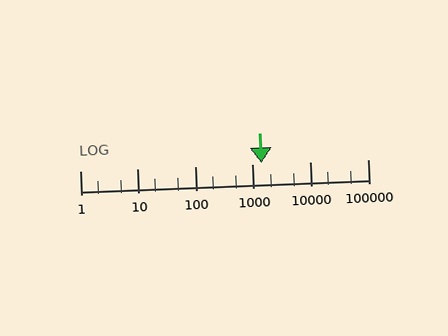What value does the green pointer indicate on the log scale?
The pointer indicates approximately 1400.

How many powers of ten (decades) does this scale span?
The scale spans 5 decades, from 1 to 100000.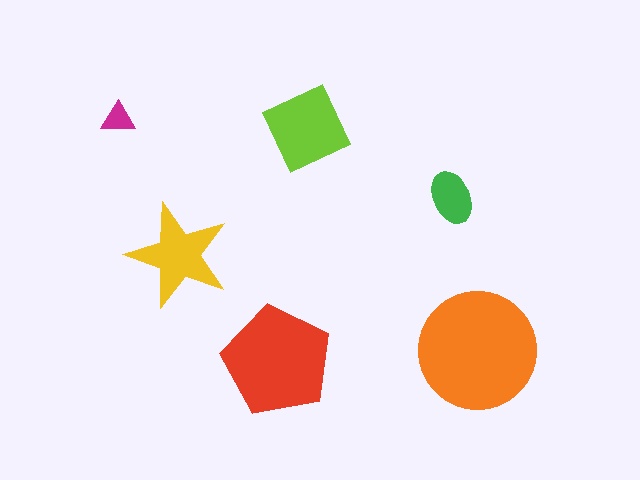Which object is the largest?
The orange circle.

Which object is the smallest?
The magenta triangle.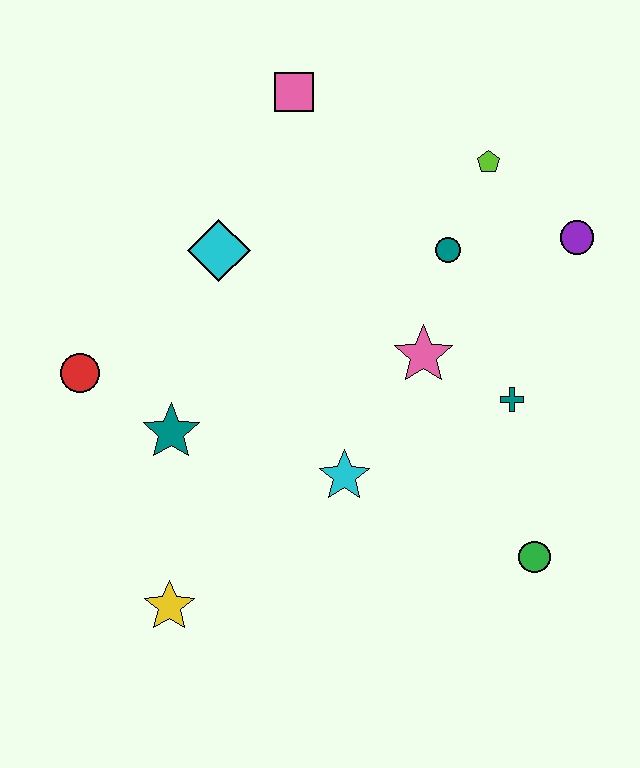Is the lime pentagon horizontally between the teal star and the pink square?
No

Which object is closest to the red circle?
The teal star is closest to the red circle.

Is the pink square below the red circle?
No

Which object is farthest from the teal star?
The purple circle is farthest from the teal star.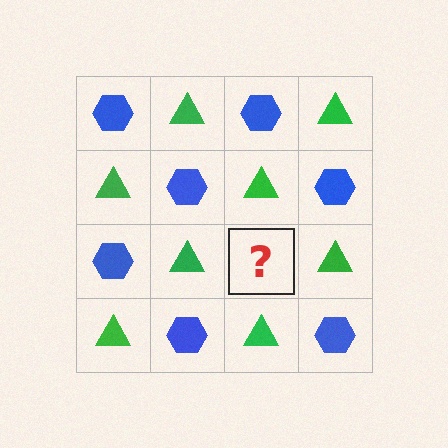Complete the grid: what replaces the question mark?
The question mark should be replaced with a blue hexagon.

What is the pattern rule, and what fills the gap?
The rule is that it alternates blue hexagon and green triangle in a checkerboard pattern. The gap should be filled with a blue hexagon.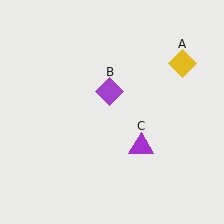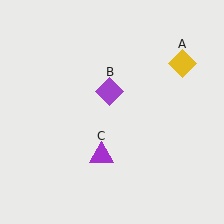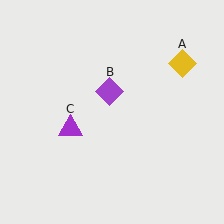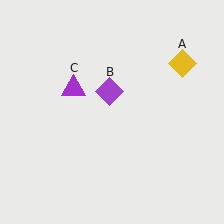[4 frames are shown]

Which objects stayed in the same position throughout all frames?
Yellow diamond (object A) and purple diamond (object B) remained stationary.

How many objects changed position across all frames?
1 object changed position: purple triangle (object C).